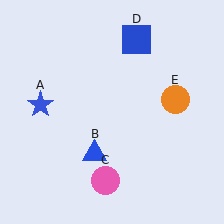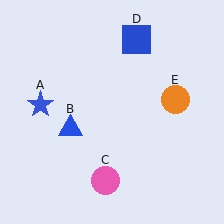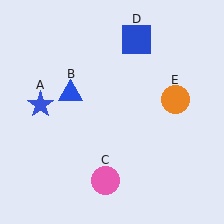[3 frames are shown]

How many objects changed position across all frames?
1 object changed position: blue triangle (object B).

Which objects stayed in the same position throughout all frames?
Blue star (object A) and pink circle (object C) and blue square (object D) and orange circle (object E) remained stationary.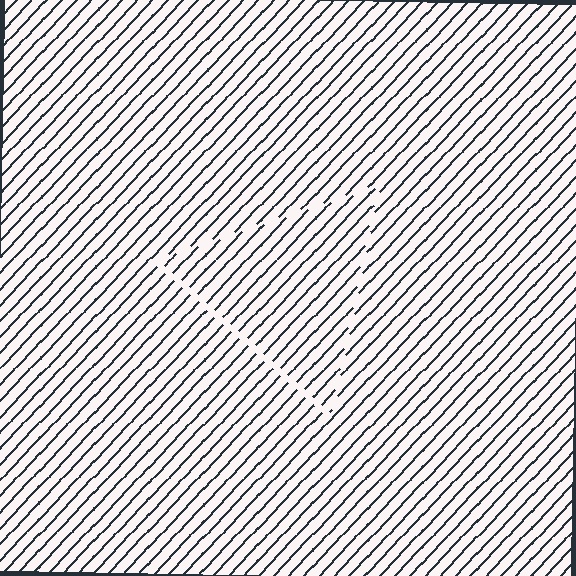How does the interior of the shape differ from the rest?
The interior of the shape contains the same grating, shifted by half a period — the contour is defined by the phase discontinuity where line-ends from the inner and outer gratings abut.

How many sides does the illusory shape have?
3 sides — the line-ends trace a triangle.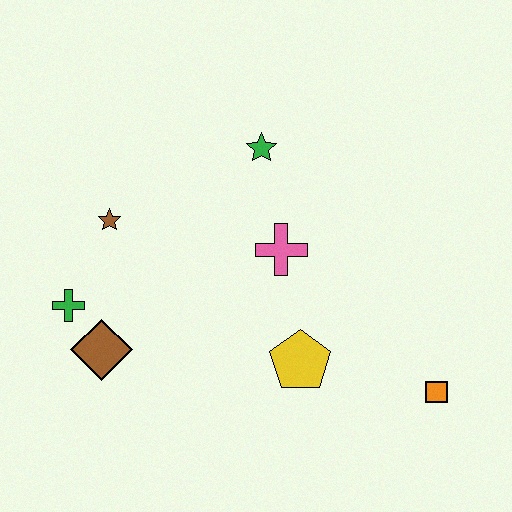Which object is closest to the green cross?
The brown diamond is closest to the green cross.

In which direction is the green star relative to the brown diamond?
The green star is above the brown diamond.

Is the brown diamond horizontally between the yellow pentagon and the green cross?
Yes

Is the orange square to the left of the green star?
No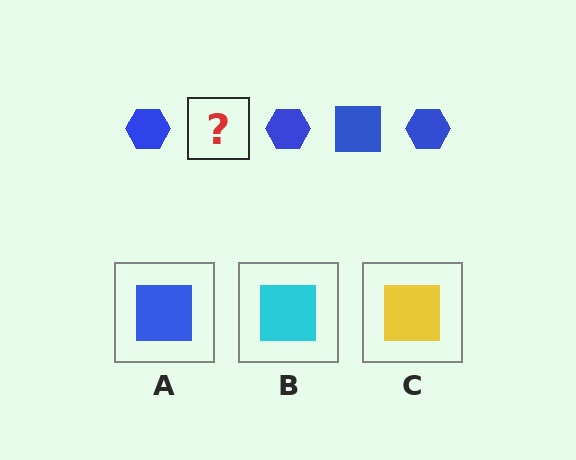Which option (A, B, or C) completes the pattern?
A.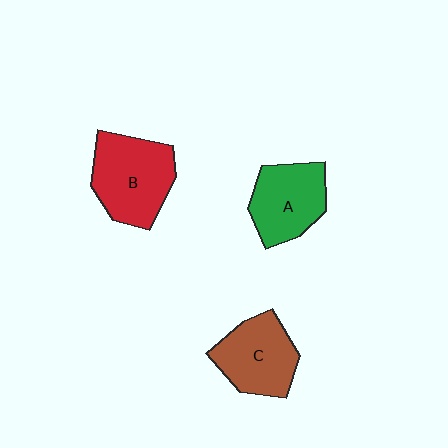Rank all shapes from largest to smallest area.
From largest to smallest: B (red), C (brown), A (green).